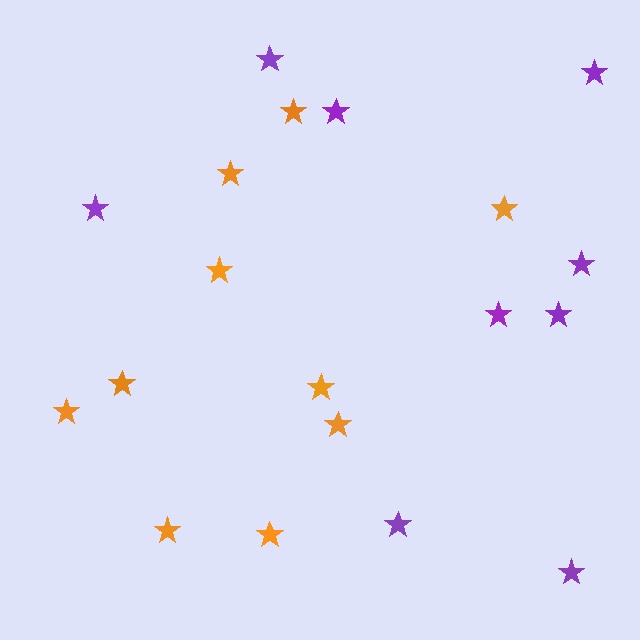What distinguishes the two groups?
There are 2 groups: one group of purple stars (9) and one group of orange stars (10).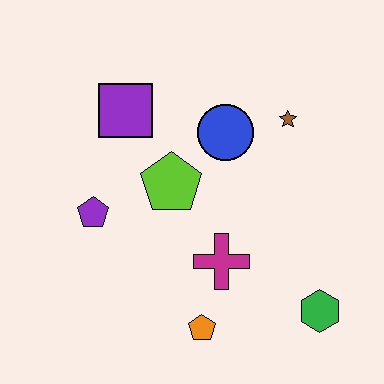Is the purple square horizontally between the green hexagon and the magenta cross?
No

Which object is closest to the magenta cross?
The orange pentagon is closest to the magenta cross.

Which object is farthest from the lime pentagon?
The green hexagon is farthest from the lime pentagon.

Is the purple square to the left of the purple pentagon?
No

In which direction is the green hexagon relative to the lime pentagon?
The green hexagon is to the right of the lime pentagon.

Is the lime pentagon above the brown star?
No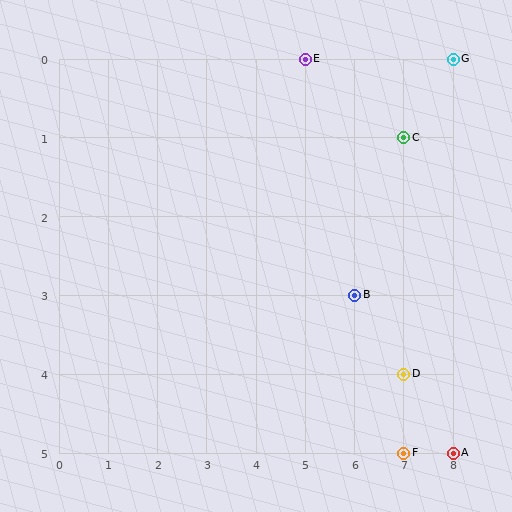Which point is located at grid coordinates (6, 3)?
Point B is at (6, 3).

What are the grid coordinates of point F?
Point F is at grid coordinates (7, 5).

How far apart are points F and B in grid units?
Points F and B are 1 column and 2 rows apart (about 2.2 grid units diagonally).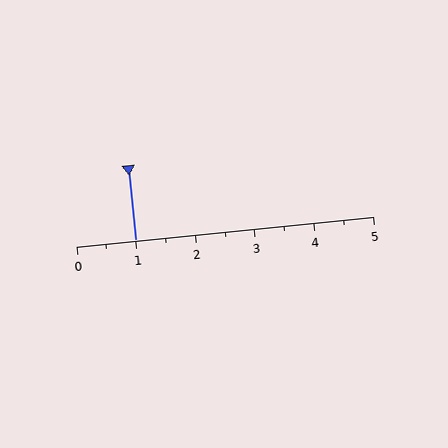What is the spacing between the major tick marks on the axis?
The major ticks are spaced 1 apart.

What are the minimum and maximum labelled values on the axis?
The axis runs from 0 to 5.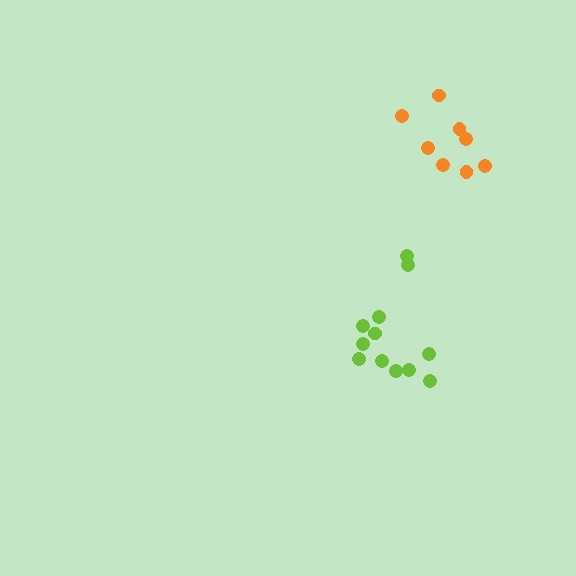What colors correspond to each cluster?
The clusters are colored: lime, orange.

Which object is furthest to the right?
The orange cluster is rightmost.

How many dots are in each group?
Group 1: 12 dots, Group 2: 8 dots (20 total).